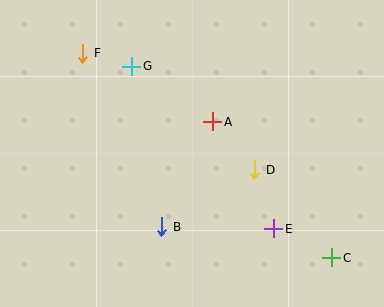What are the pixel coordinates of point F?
Point F is at (82, 53).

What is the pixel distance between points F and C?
The distance between F and C is 322 pixels.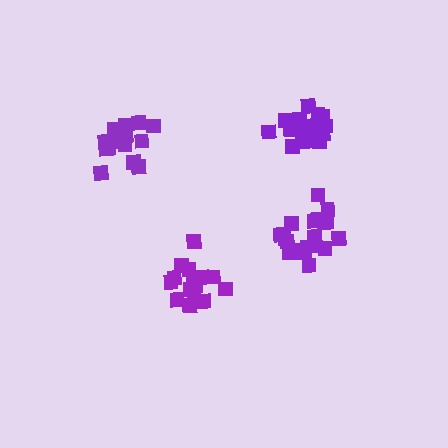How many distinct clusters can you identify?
There are 4 distinct clusters.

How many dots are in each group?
Group 1: 16 dots, Group 2: 18 dots, Group 3: 19 dots, Group 4: 16 dots (69 total).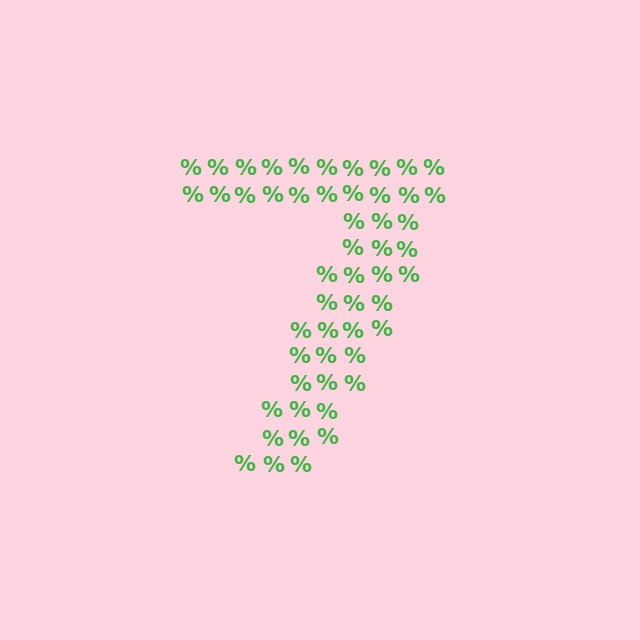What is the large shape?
The large shape is the digit 7.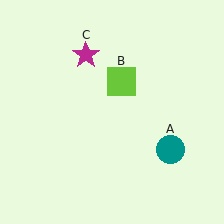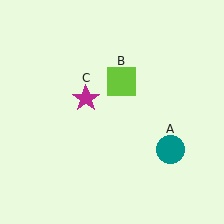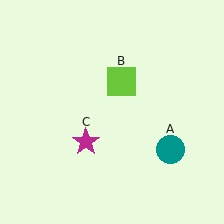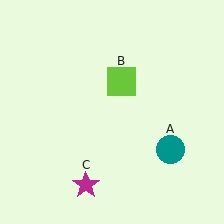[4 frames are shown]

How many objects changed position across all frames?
1 object changed position: magenta star (object C).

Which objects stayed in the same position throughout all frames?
Teal circle (object A) and lime square (object B) remained stationary.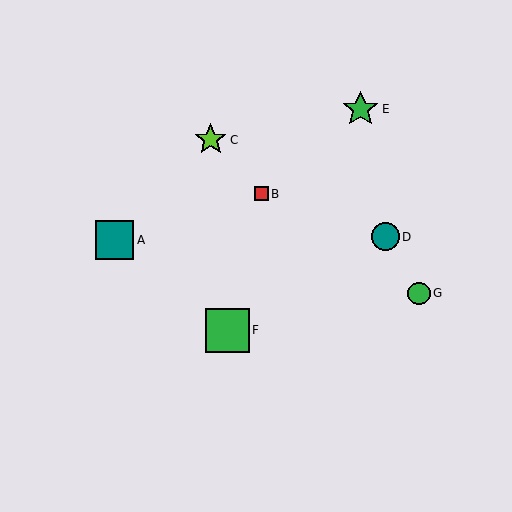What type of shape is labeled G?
Shape G is a green circle.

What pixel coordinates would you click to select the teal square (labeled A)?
Click at (115, 240) to select the teal square A.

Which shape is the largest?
The green square (labeled F) is the largest.